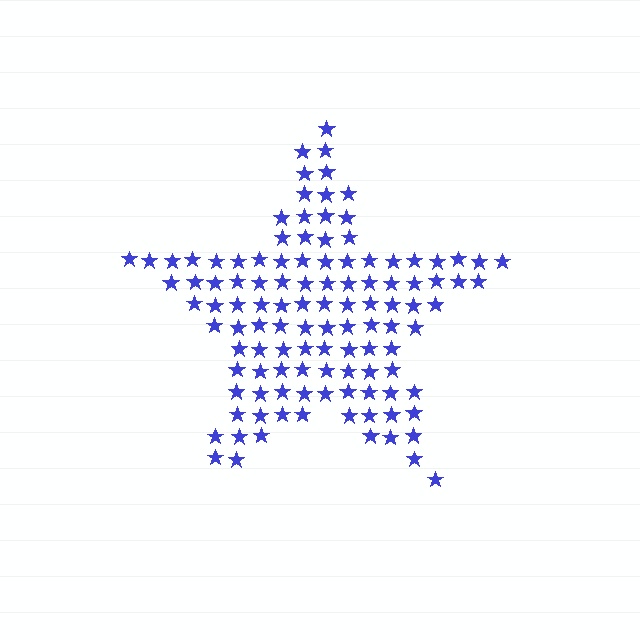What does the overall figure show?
The overall figure shows a star.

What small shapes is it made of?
It is made of small stars.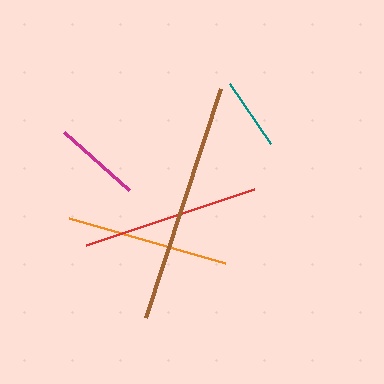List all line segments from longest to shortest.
From longest to shortest: brown, red, orange, magenta, teal.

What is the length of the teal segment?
The teal segment is approximately 73 pixels long.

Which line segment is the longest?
The brown line is the longest at approximately 241 pixels.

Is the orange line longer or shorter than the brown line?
The brown line is longer than the orange line.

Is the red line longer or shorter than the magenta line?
The red line is longer than the magenta line.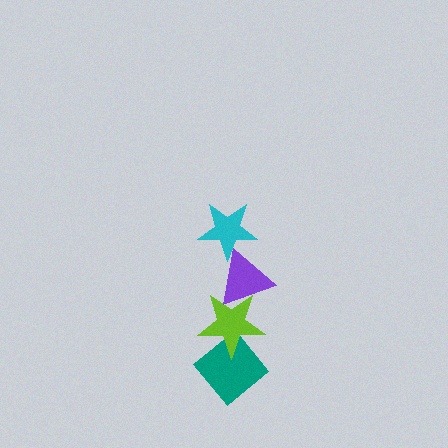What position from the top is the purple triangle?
The purple triangle is 2nd from the top.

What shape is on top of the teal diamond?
The lime star is on top of the teal diamond.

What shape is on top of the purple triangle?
The cyan star is on top of the purple triangle.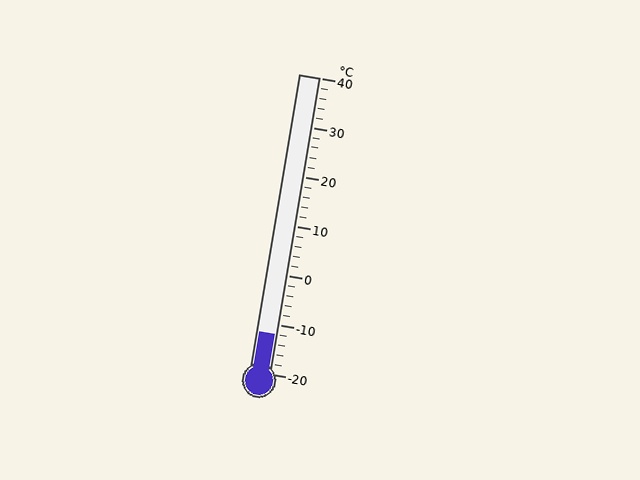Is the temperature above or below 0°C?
The temperature is below 0°C.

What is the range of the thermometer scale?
The thermometer scale ranges from -20°C to 40°C.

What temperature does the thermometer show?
The thermometer shows approximately -12°C.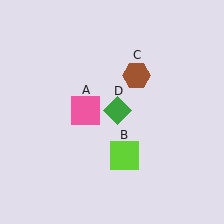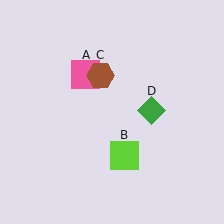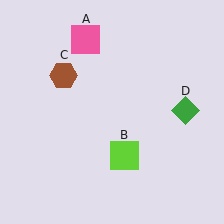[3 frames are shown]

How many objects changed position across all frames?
3 objects changed position: pink square (object A), brown hexagon (object C), green diamond (object D).